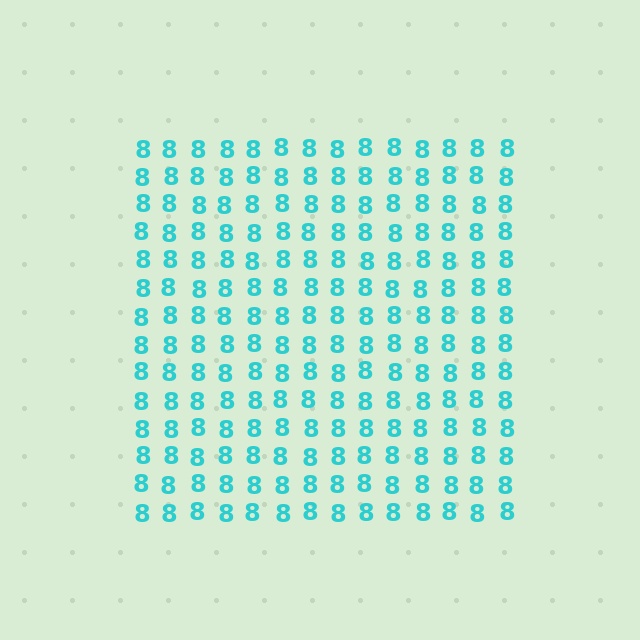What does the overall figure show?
The overall figure shows a square.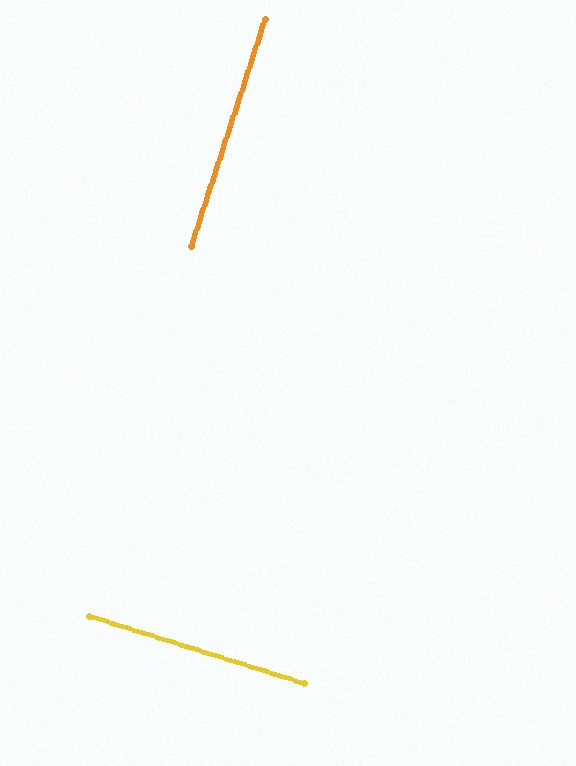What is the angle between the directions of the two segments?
Approximately 90 degrees.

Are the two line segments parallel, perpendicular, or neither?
Perpendicular — they meet at approximately 90°.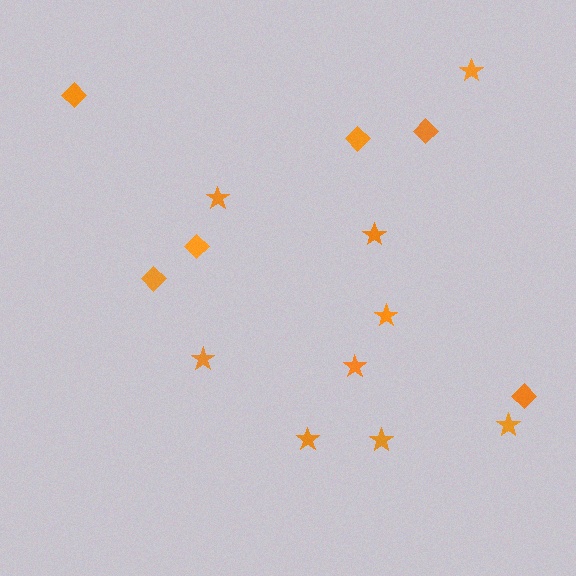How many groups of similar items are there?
There are 2 groups: one group of stars (9) and one group of diamonds (6).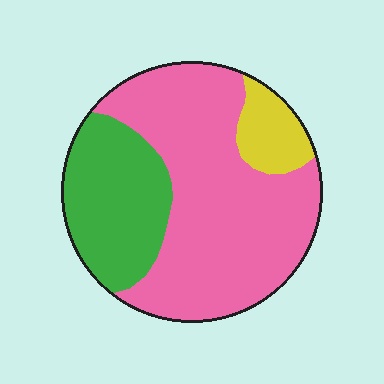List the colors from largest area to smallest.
From largest to smallest: pink, green, yellow.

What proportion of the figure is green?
Green takes up about one quarter (1/4) of the figure.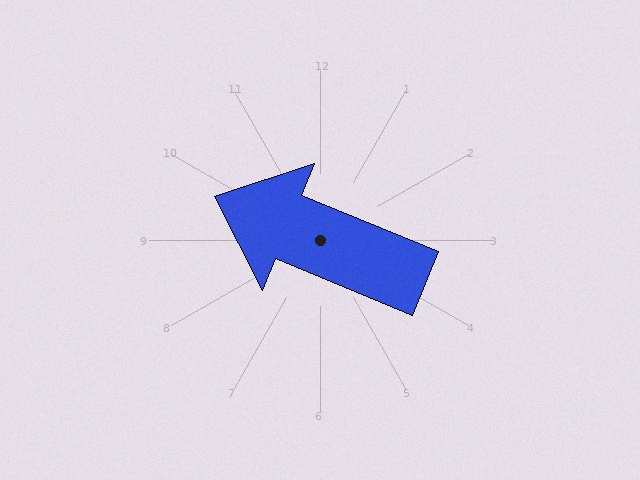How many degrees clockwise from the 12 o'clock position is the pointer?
Approximately 292 degrees.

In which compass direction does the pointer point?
West.